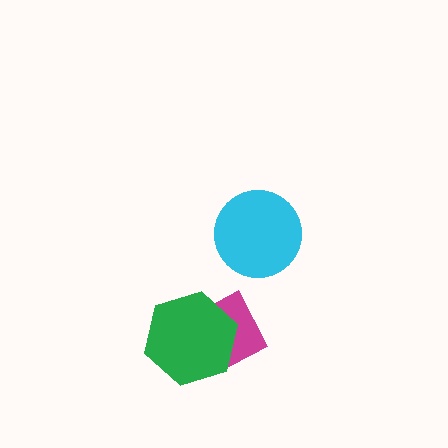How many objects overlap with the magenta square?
1 object overlaps with the magenta square.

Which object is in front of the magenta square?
The green hexagon is in front of the magenta square.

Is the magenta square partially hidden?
Yes, it is partially covered by another shape.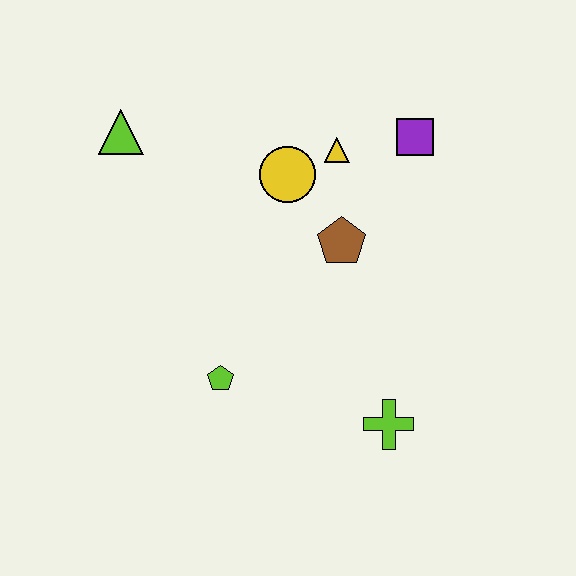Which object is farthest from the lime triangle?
The lime cross is farthest from the lime triangle.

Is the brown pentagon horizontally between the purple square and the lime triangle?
Yes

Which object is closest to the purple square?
The yellow triangle is closest to the purple square.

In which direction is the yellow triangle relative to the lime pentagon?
The yellow triangle is above the lime pentagon.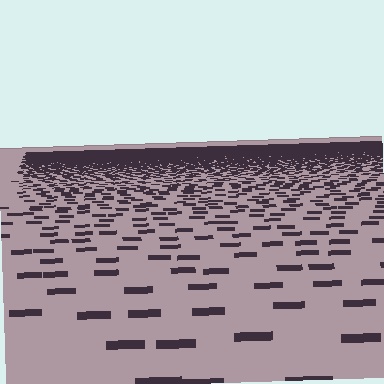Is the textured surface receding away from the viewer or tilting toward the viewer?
The surface is receding away from the viewer. Texture elements get smaller and denser toward the top.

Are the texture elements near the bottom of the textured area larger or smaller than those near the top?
Larger. Near the bottom, elements are closer to the viewer and appear at a bigger on-screen size.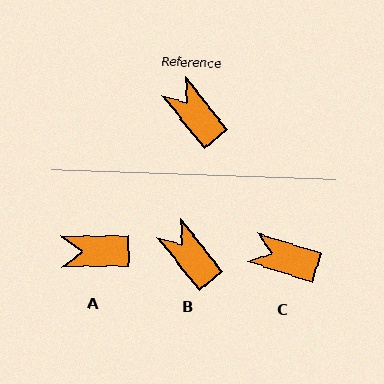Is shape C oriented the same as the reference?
No, it is off by about 34 degrees.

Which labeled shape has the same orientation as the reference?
B.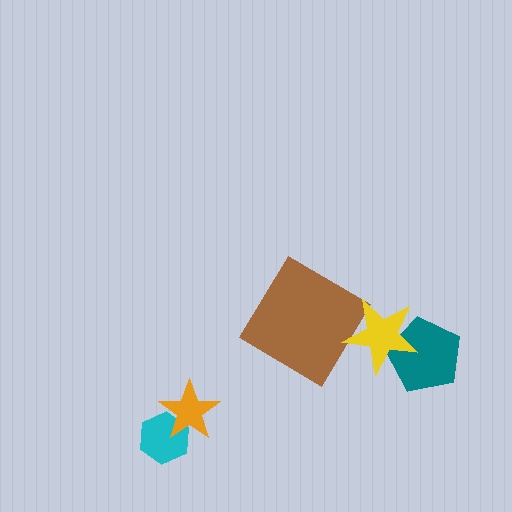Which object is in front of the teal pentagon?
The yellow star is in front of the teal pentagon.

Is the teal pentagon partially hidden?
Yes, it is partially covered by another shape.